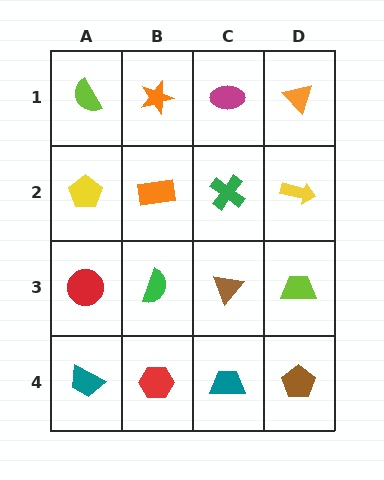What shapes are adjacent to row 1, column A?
A yellow pentagon (row 2, column A), an orange star (row 1, column B).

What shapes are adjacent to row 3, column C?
A green cross (row 2, column C), a teal trapezoid (row 4, column C), a green semicircle (row 3, column B), a lime trapezoid (row 3, column D).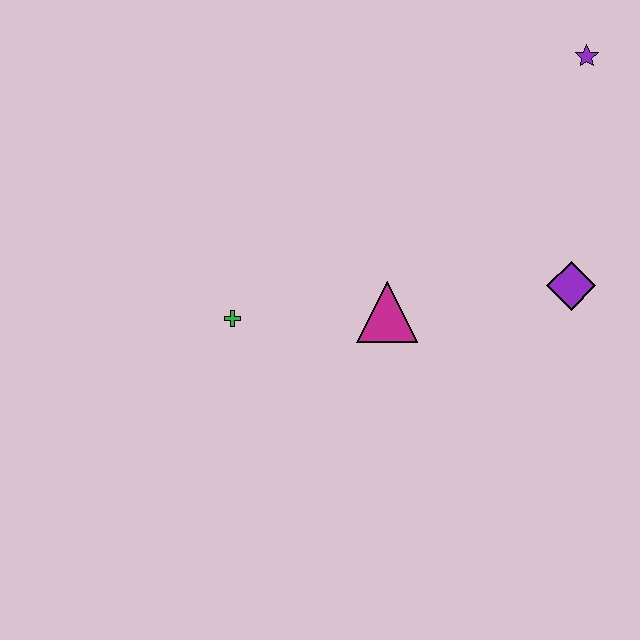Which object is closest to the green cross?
The magenta triangle is closest to the green cross.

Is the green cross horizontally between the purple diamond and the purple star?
No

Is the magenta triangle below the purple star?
Yes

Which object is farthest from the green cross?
The purple star is farthest from the green cross.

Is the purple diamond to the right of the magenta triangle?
Yes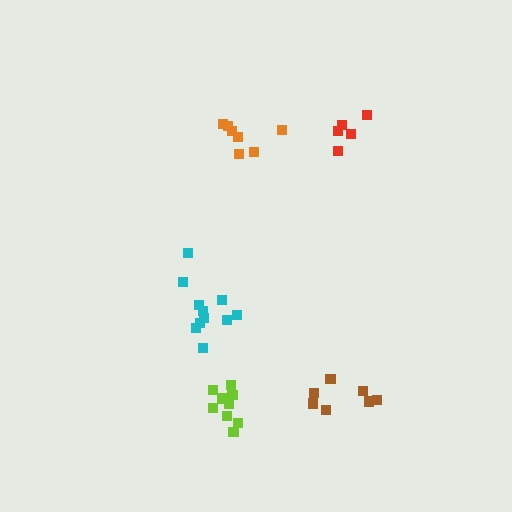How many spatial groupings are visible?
There are 5 spatial groupings.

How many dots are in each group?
Group 1: 9 dots, Group 2: 11 dots, Group 3: 7 dots, Group 4: 7 dots, Group 5: 5 dots (39 total).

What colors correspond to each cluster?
The clusters are colored: lime, cyan, brown, orange, red.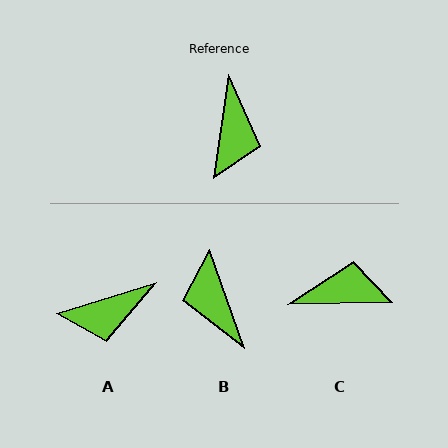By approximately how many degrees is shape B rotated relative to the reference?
Approximately 152 degrees clockwise.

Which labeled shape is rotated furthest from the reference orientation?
B, about 152 degrees away.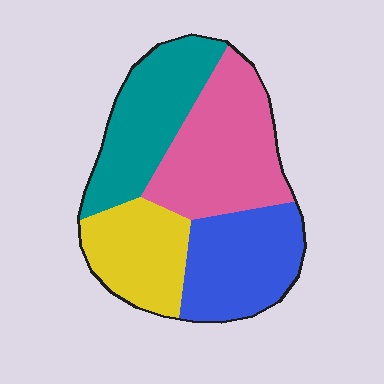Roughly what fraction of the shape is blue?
Blue takes up about one quarter (1/4) of the shape.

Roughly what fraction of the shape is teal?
Teal covers about 25% of the shape.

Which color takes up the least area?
Yellow, at roughly 20%.